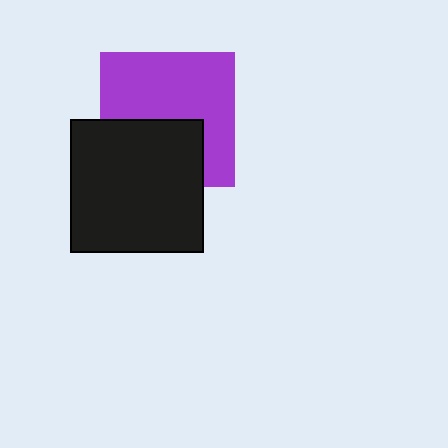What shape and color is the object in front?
The object in front is a black square.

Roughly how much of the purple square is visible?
About half of it is visible (roughly 62%).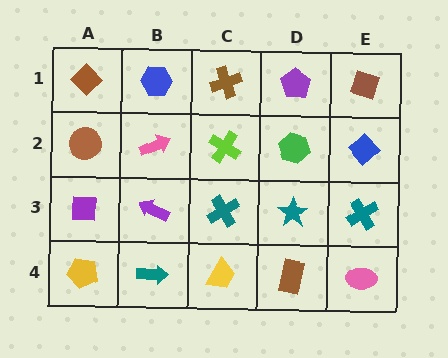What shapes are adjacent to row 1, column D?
A green hexagon (row 2, column D), a brown cross (row 1, column C), a brown diamond (row 1, column E).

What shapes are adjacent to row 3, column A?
A brown circle (row 2, column A), a yellow pentagon (row 4, column A), a purple arrow (row 3, column B).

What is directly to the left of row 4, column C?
A teal arrow.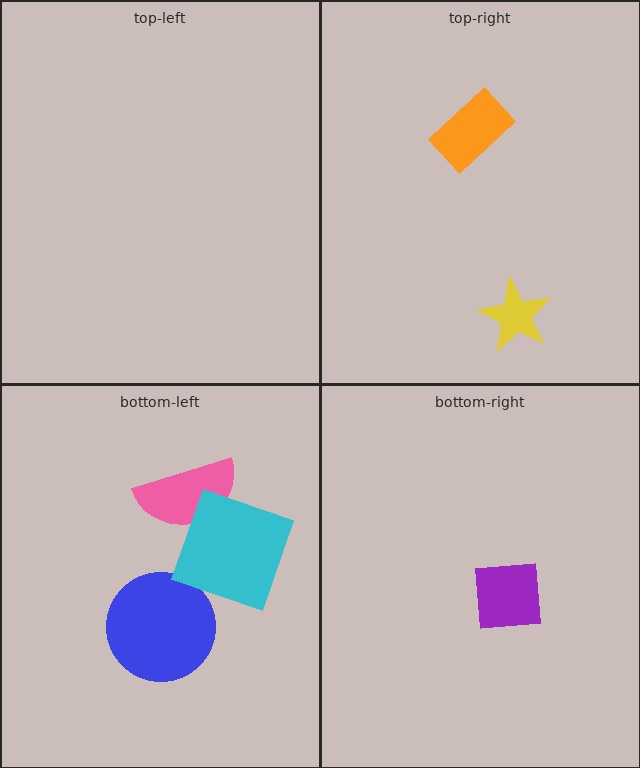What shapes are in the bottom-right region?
The purple square.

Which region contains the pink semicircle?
The bottom-left region.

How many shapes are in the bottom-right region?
1.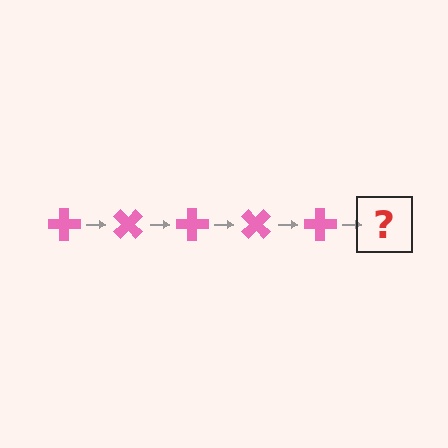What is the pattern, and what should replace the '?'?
The pattern is that the cross rotates 45 degrees each step. The '?' should be a pink cross rotated 225 degrees.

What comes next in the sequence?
The next element should be a pink cross rotated 225 degrees.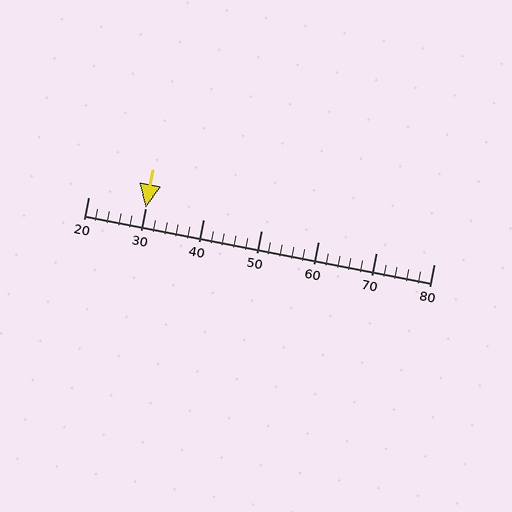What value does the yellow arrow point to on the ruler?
The yellow arrow points to approximately 30.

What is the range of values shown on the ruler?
The ruler shows values from 20 to 80.